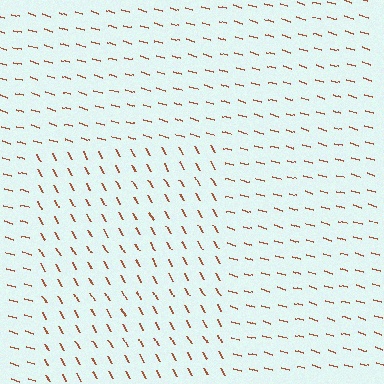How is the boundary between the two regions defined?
The boundary is defined purely by a change in line orientation (approximately 45 degrees difference). All lines are the same color and thickness.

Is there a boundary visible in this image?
Yes, there is a texture boundary formed by a change in line orientation.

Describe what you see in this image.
The image is filled with small brown line segments. A rectangle region in the image has lines oriented differently from the surrounding lines, creating a visible texture boundary.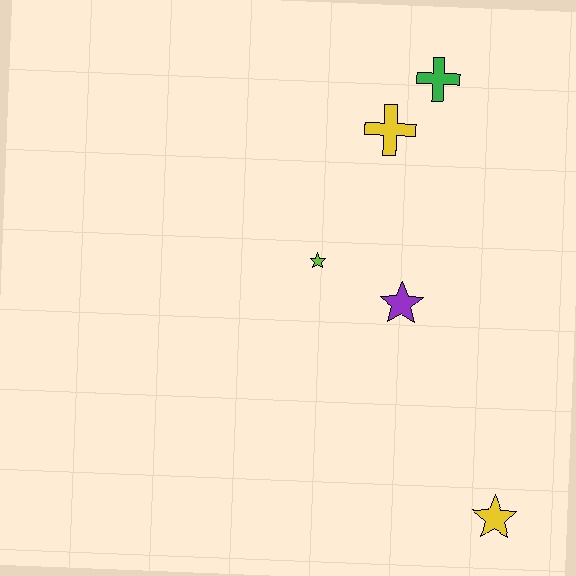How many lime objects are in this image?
There is 1 lime object.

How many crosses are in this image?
There are 2 crosses.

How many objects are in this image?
There are 5 objects.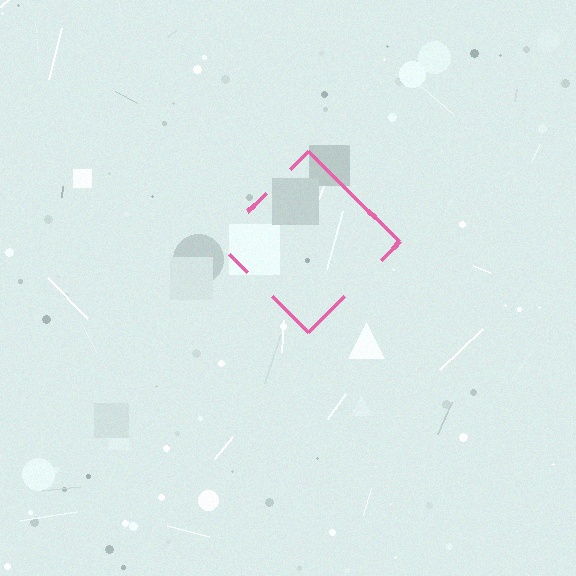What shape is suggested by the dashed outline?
The dashed outline suggests a diamond.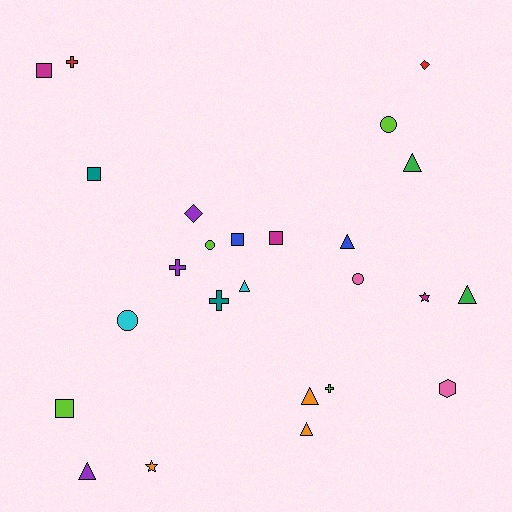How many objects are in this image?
There are 25 objects.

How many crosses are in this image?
There are 4 crosses.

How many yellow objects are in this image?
There are no yellow objects.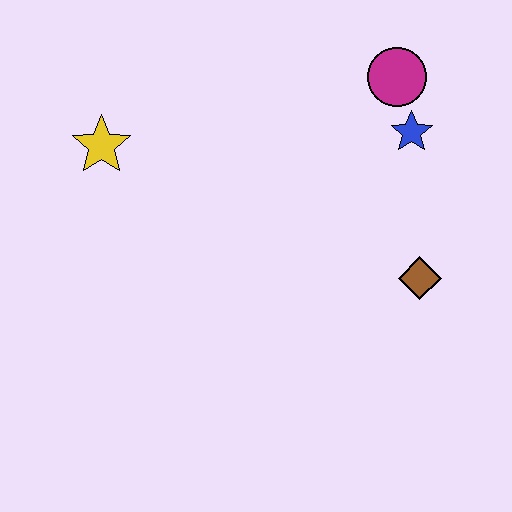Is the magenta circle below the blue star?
No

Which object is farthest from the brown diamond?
The yellow star is farthest from the brown diamond.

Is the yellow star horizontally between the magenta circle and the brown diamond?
No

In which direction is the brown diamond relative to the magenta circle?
The brown diamond is below the magenta circle.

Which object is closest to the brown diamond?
The blue star is closest to the brown diamond.